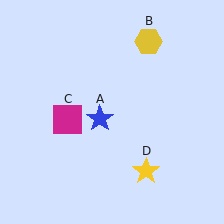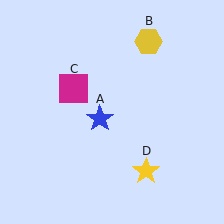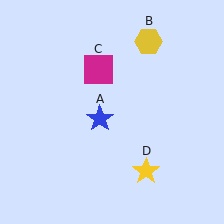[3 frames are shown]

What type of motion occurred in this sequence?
The magenta square (object C) rotated clockwise around the center of the scene.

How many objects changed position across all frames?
1 object changed position: magenta square (object C).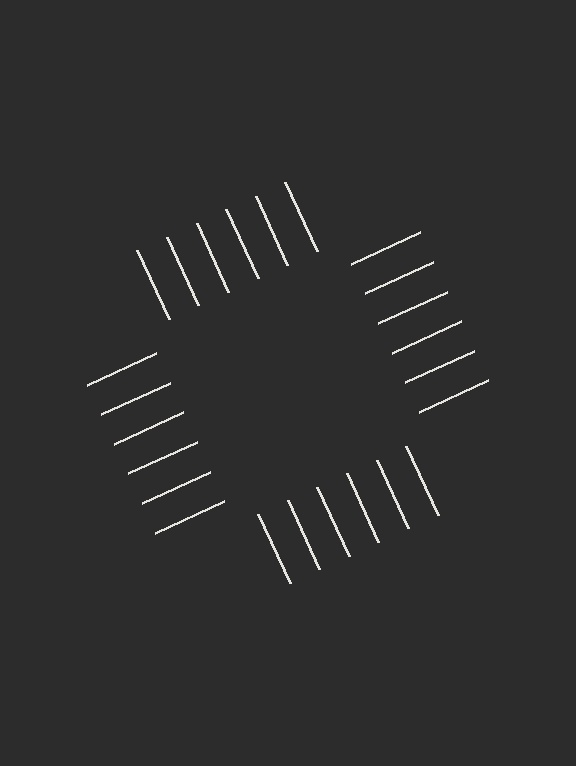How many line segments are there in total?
24 — 6 along each of the 4 edges.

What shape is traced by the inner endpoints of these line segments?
An illusory square — the line segments terminate on its edges but no continuous stroke is drawn.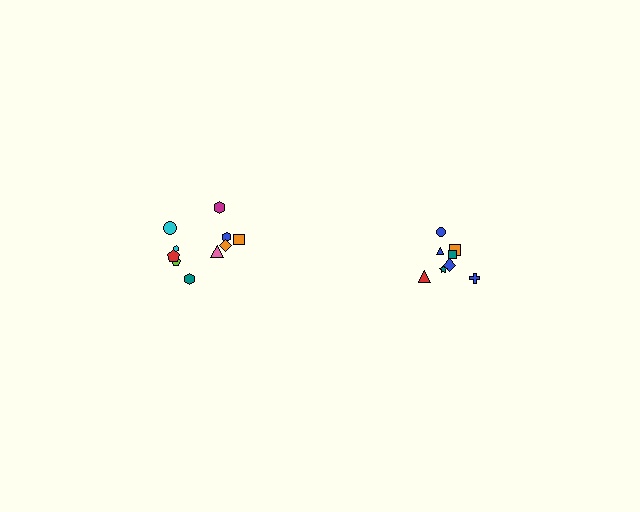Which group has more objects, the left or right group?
The left group.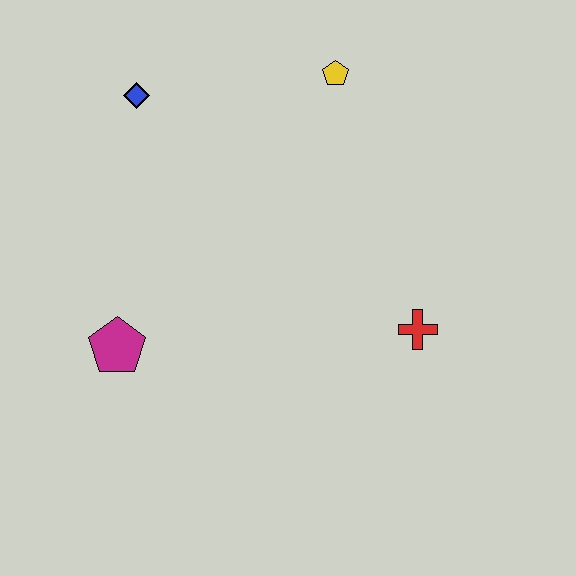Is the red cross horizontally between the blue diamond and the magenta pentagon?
No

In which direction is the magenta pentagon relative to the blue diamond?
The magenta pentagon is below the blue diamond.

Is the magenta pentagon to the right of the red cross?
No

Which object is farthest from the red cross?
The blue diamond is farthest from the red cross.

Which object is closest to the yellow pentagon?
The blue diamond is closest to the yellow pentagon.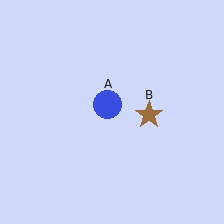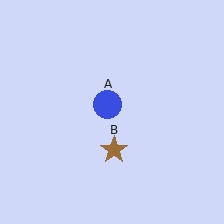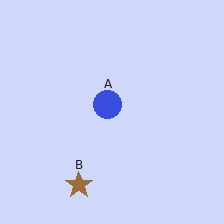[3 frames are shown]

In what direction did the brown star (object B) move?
The brown star (object B) moved down and to the left.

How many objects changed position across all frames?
1 object changed position: brown star (object B).